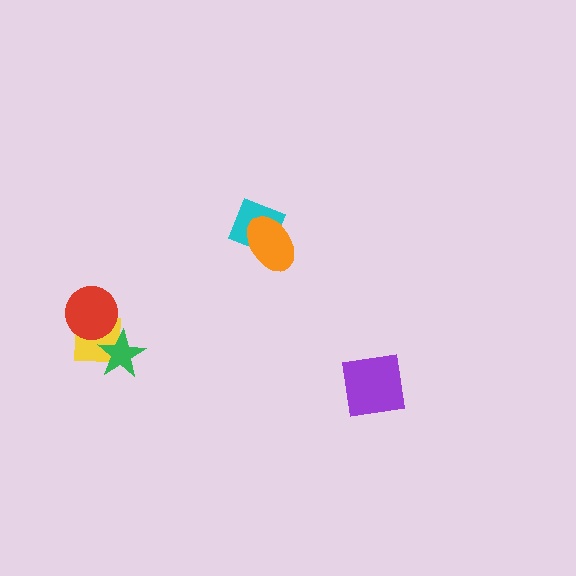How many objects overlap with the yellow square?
2 objects overlap with the yellow square.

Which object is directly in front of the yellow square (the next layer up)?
The red circle is directly in front of the yellow square.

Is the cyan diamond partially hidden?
Yes, it is partially covered by another shape.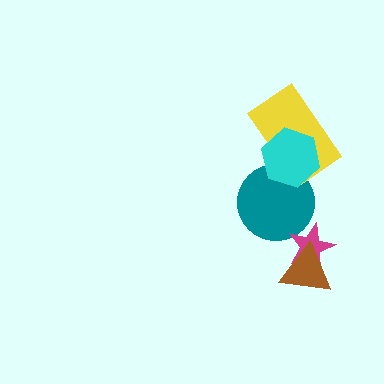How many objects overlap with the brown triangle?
1 object overlaps with the brown triangle.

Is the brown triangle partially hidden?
No, no other shape covers it.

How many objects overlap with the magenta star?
2 objects overlap with the magenta star.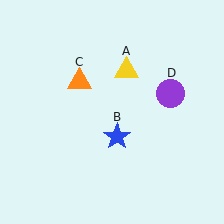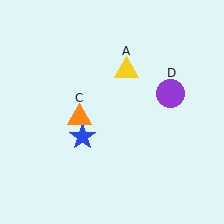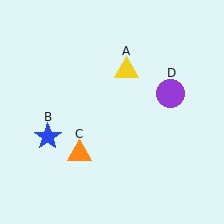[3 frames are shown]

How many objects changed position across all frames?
2 objects changed position: blue star (object B), orange triangle (object C).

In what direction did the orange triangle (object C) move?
The orange triangle (object C) moved down.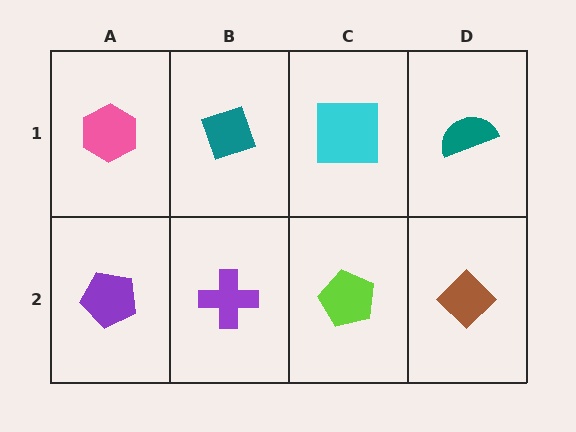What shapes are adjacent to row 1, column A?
A purple pentagon (row 2, column A), a teal diamond (row 1, column B).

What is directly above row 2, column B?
A teal diamond.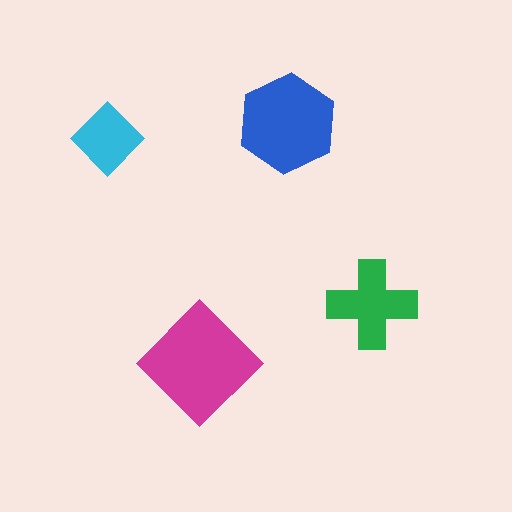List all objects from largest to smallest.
The magenta diamond, the blue hexagon, the green cross, the cyan diamond.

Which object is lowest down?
The magenta diamond is bottommost.